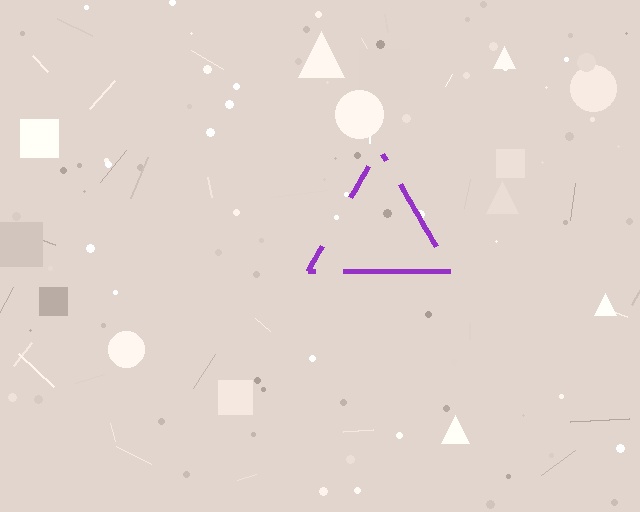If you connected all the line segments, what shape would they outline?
They would outline a triangle.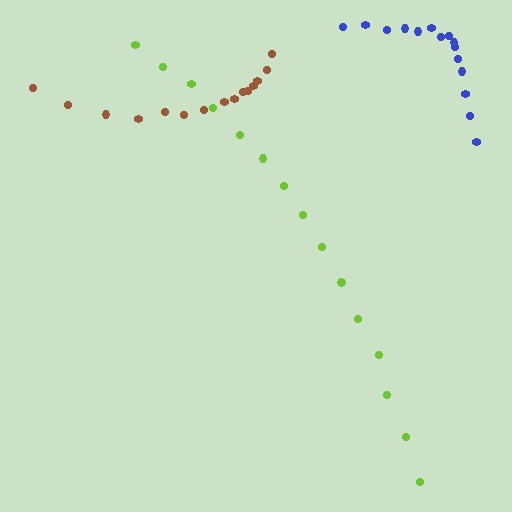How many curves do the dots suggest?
There are 3 distinct paths.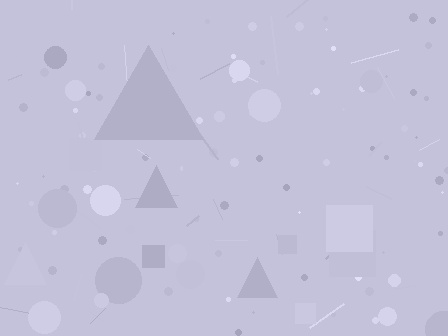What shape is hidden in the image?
A triangle is hidden in the image.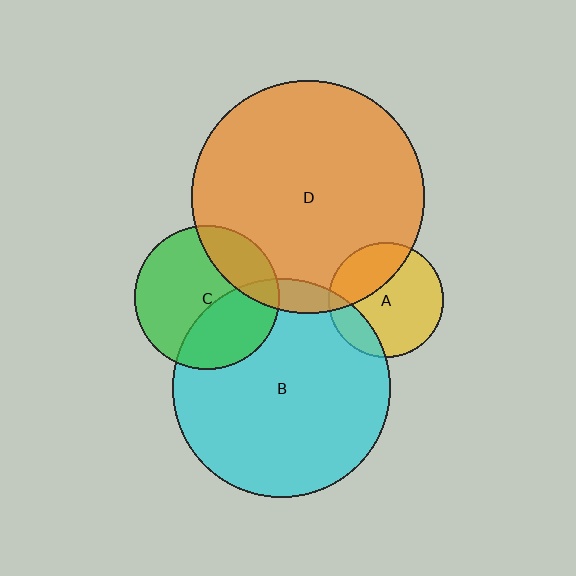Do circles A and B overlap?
Yes.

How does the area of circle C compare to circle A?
Approximately 1.6 times.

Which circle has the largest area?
Circle D (orange).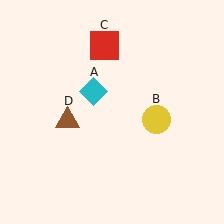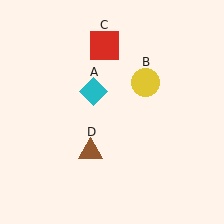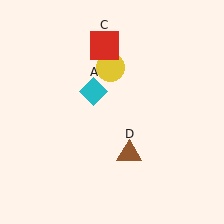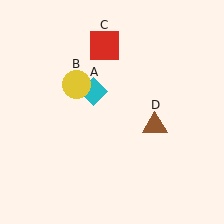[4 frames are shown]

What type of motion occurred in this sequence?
The yellow circle (object B), brown triangle (object D) rotated counterclockwise around the center of the scene.